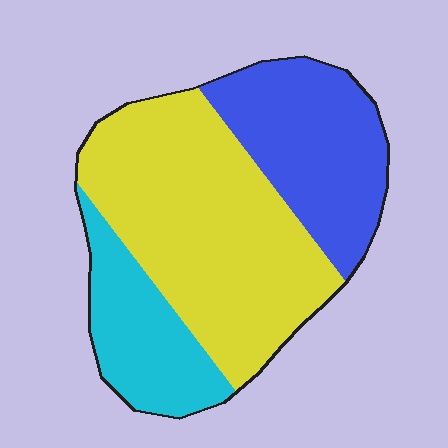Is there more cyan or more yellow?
Yellow.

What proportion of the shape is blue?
Blue takes up about one quarter (1/4) of the shape.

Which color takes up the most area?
Yellow, at roughly 50%.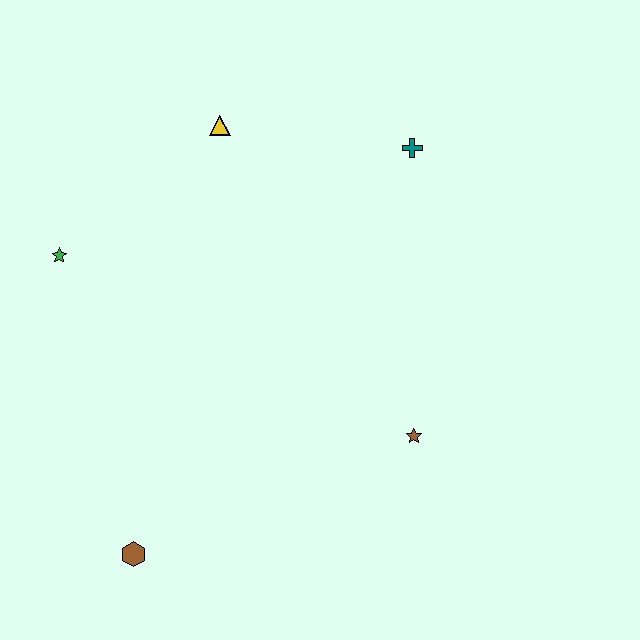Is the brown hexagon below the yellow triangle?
Yes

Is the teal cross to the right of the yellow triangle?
Yes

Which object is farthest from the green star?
The brown star is farthest from the green star.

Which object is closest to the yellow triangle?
The teal cross is closest to the yellow triangle.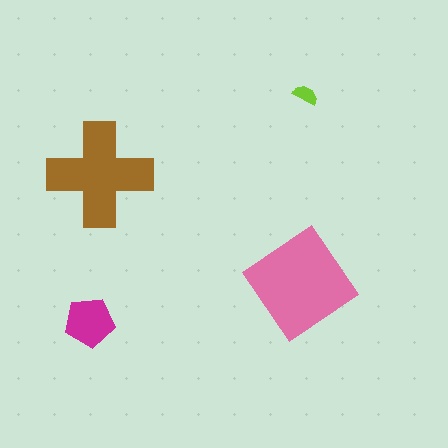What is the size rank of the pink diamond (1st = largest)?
1st.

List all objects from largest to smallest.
The pink diamond, the brown cross, the magenta pentagon, the lime semicircle.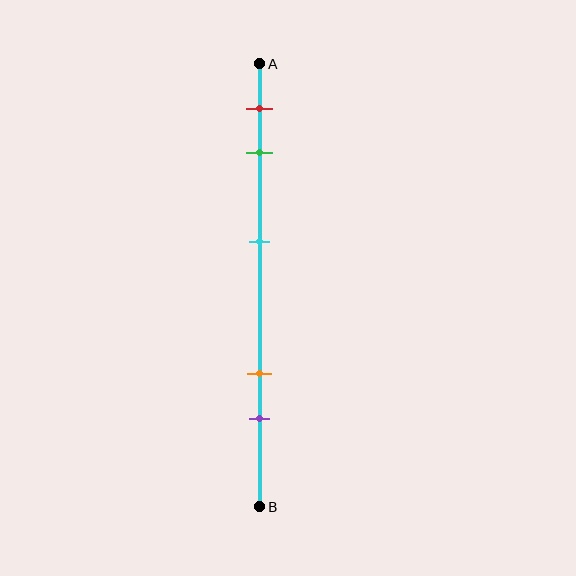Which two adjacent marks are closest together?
The red and green marks are the closest adjacent pair.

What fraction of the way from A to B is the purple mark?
The purple mark is approximately 80% (0.8) of the way from A to B.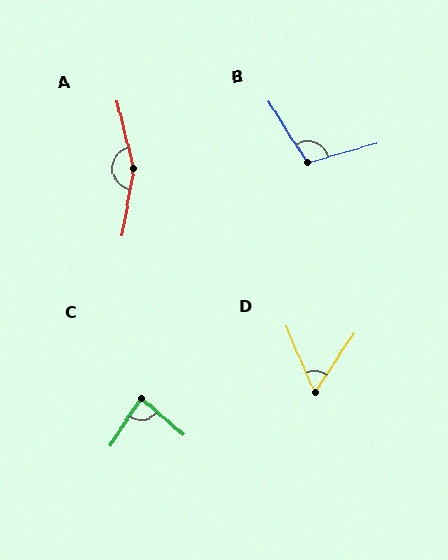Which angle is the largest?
A, at approximately 157 degrees.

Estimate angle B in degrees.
Approximately 106 degrees.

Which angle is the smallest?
D, at approximately 57 degrees.